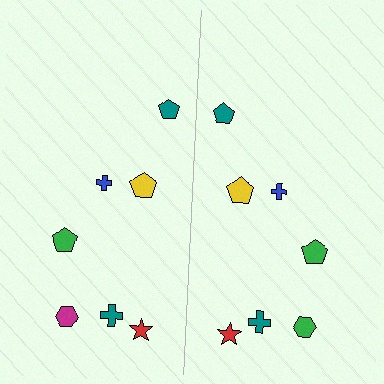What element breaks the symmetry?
The green hexagon on the right side breaks the symmetry — its mirror counterpart is magenta.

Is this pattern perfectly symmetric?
No, the pattern is not perfectly symmetric. The green hexagon on the right side breaks the symmetry — its mirror counterpart is magenta.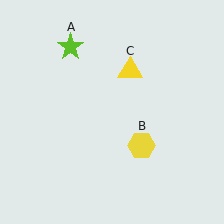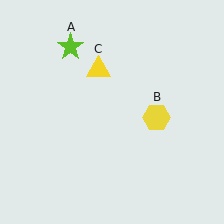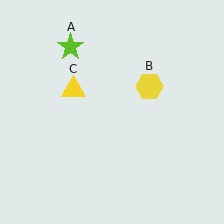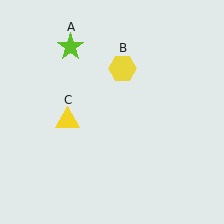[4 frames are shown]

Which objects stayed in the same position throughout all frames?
Lime star (object A) remained stationary.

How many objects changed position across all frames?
2 objects changed position: yellow hexagon (object B), yellow triangle (object C).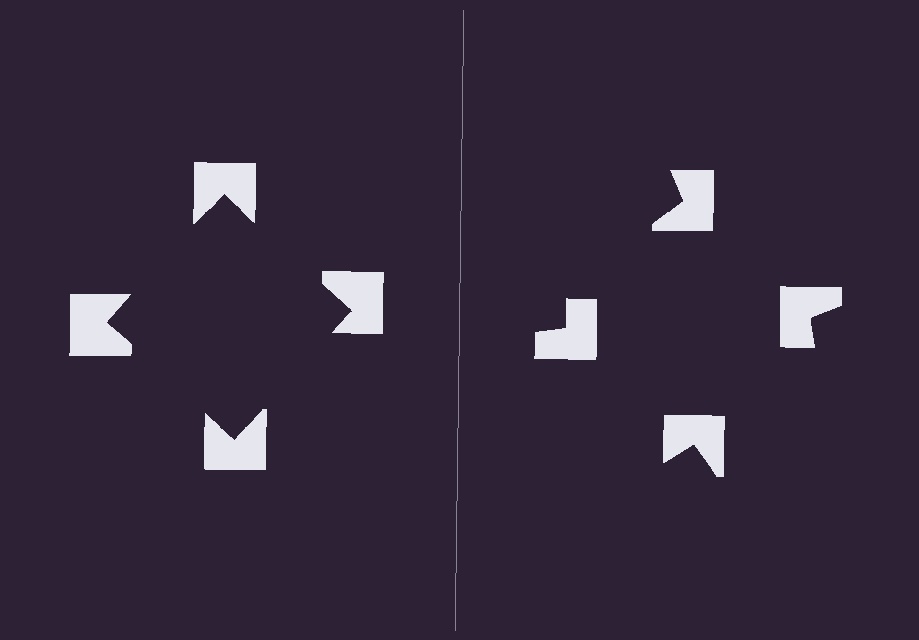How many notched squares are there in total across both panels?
8 — 4 on each side.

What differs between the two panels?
The notched squares are positioned identically on both sides; only the wedge orientations differ. On the left they align to a square; on the right they are misaligned.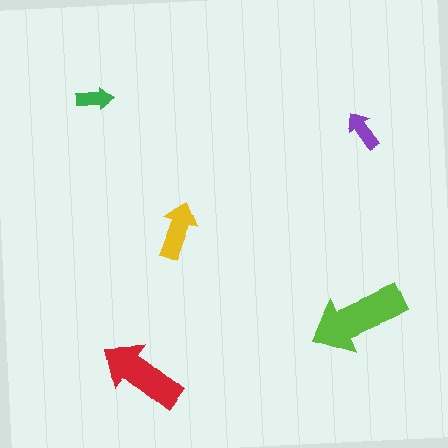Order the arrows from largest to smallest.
the lime one, the red one, the yellow one, the purple one, the green one.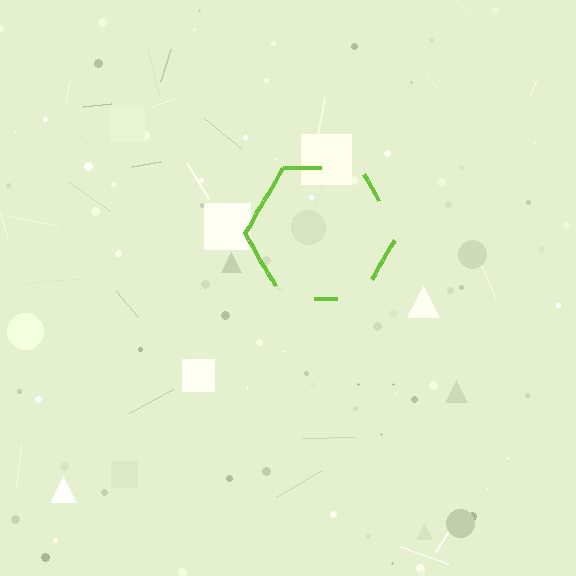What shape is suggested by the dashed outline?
The dashed outline suggests a hexagon.